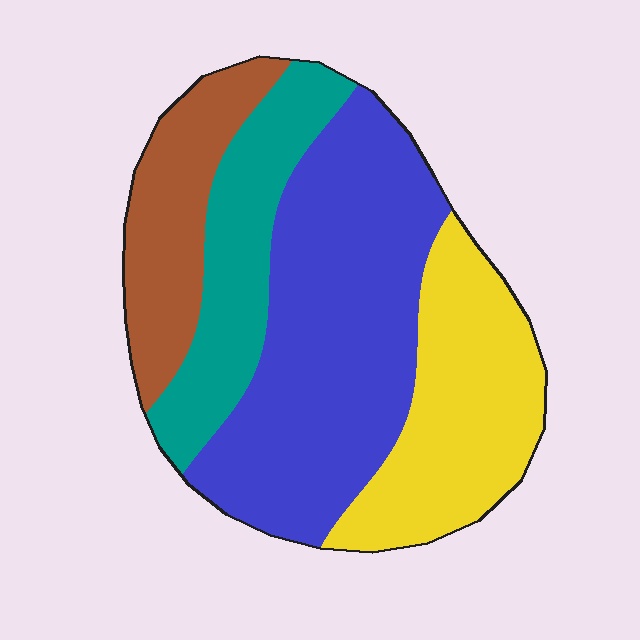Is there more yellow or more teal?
Yellow.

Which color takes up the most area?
Blue, at roughly 40%.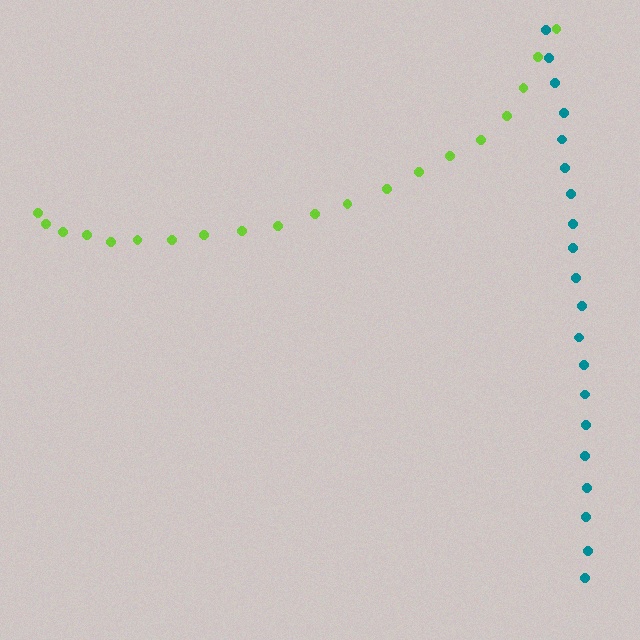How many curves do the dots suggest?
There are 2 distinct paths.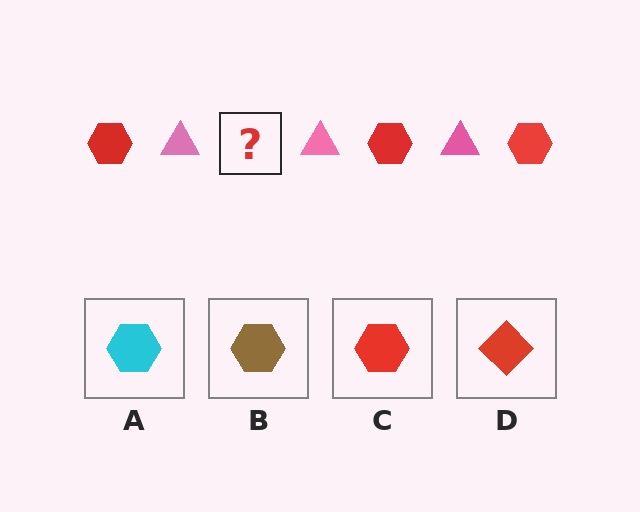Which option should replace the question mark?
Option C.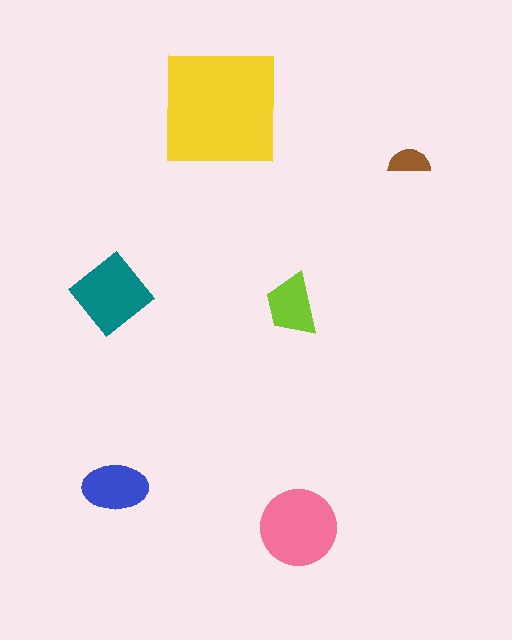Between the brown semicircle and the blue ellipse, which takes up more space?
The blue ellipse.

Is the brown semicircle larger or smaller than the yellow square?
Smaller.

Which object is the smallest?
The brown semicircle.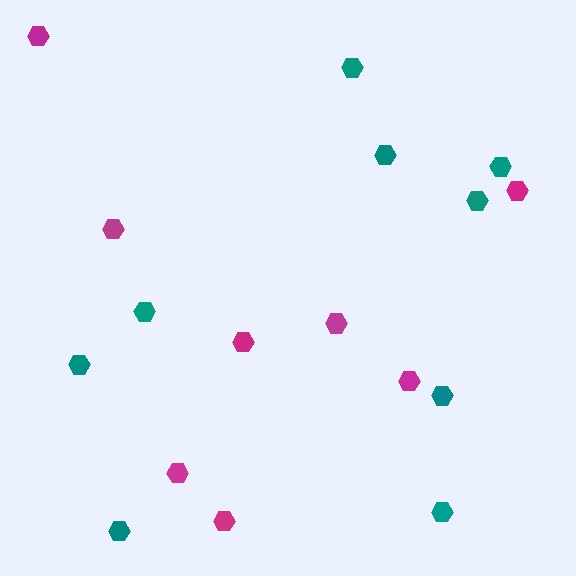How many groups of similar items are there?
There are 2 groups: one group of teal hexagons (9) and one group of magenta hexagons (8).